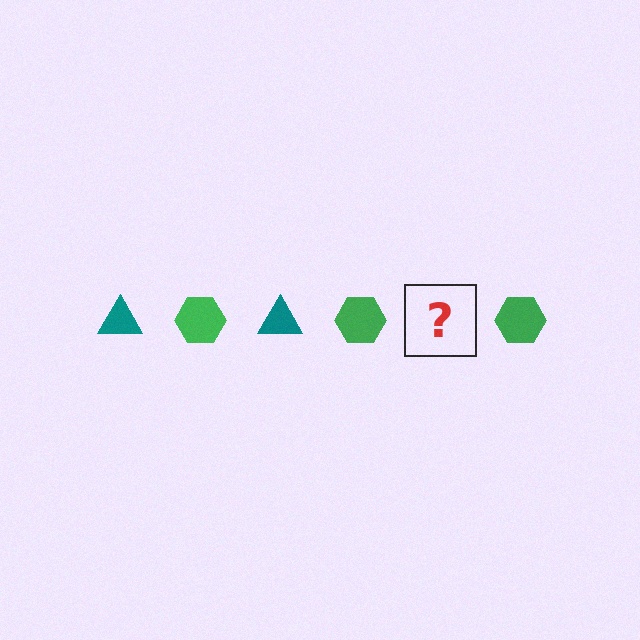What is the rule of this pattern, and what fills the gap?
The rule is that the pattern alternates between teal triangle and green hexagon. The gap should be filled with a teal triangle.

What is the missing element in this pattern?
The missing element is a teal triangle.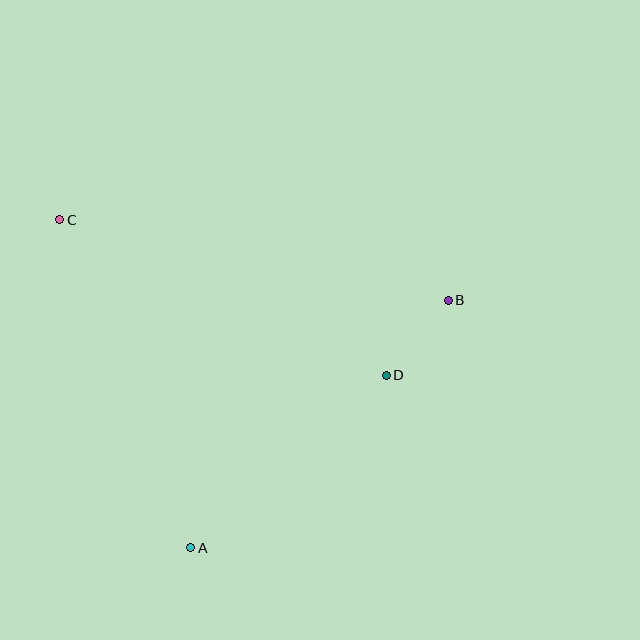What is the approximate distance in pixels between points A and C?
The distance between A and C is approximately 353 pixels.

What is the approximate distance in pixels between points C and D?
The distance between C and D is approximately 362 pixels.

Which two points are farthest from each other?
Points B and C are farthest from each other.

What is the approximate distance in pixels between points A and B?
The distance between A and B is approximately 357 pixels.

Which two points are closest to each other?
Points B and D are closest to each other.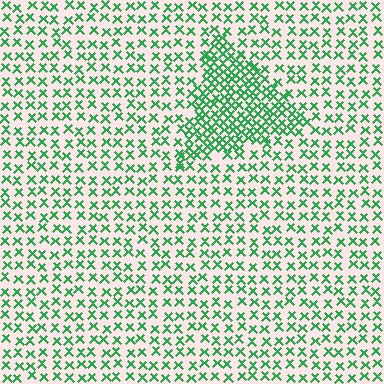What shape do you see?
I see a triangle.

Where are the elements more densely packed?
The elements are more densely packed inside the triangle boundary.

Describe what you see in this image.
The image contains small green elements arranged at two different densities. A triangle-shaped region is visible where the elements are more densely packed than the surrounding area.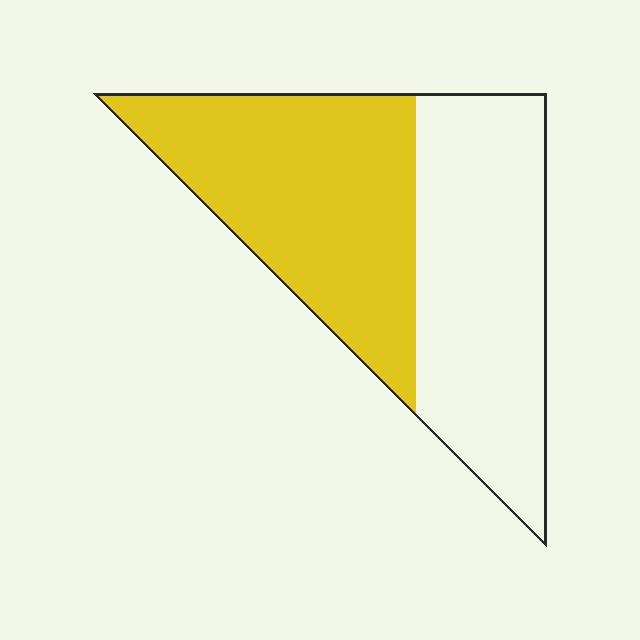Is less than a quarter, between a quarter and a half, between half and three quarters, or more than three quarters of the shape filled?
Between half and three quarters.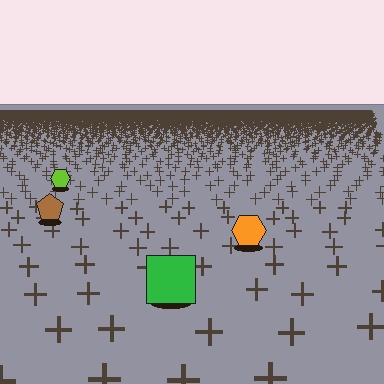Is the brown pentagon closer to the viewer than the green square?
No. The green square is closer — you can tell from the texture gradient: the ground texture is coarser near it.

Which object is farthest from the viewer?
The lime hexagon is farthest from the viewer. It appears smaller and the ground texture around it is denser.